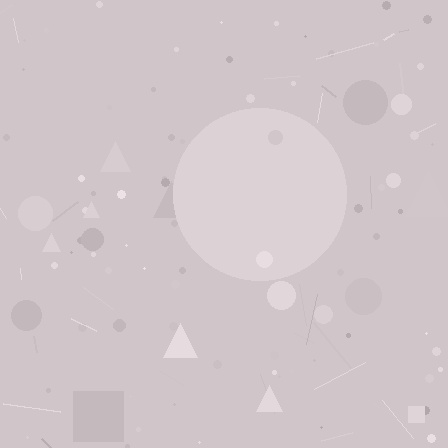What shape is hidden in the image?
A circle is hidden in the image.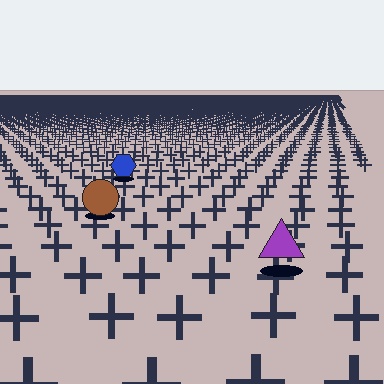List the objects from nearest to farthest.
From nearest to farthest: the purple triangle, the brown circle, the blue hexagon.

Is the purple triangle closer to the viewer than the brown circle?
Yes. The purple triangle is closer — you can tell from the texture gradient: the ground texture is coarser near it.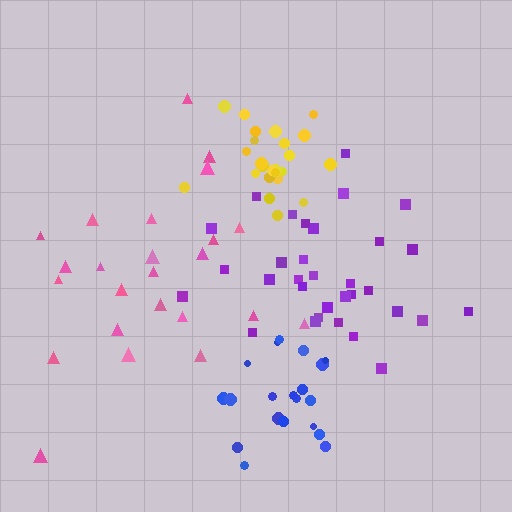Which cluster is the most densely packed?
Yellow.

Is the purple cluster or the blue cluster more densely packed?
Blue.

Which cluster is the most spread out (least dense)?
Pink.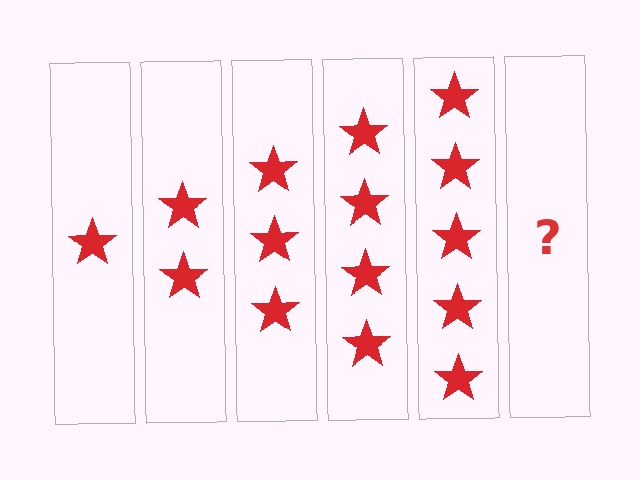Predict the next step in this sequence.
The next step is 6 stars.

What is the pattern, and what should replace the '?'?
The pattern is that each step adds one more star. The '?' should be 6 stars.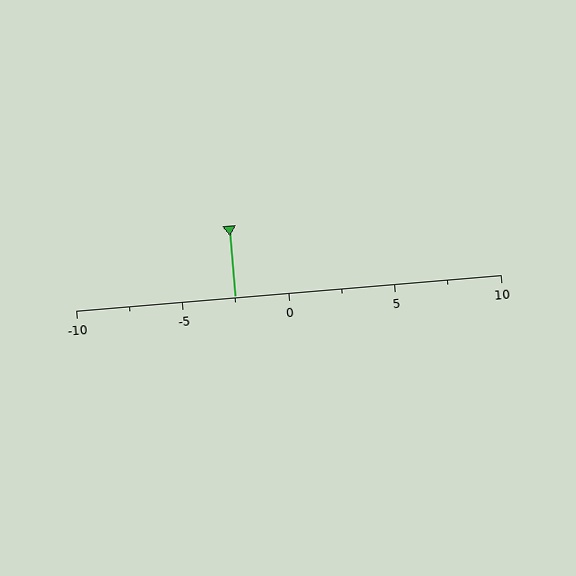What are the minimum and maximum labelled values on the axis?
The axis runs from -10 to 10.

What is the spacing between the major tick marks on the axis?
The major ticks are spaced 5 apart.